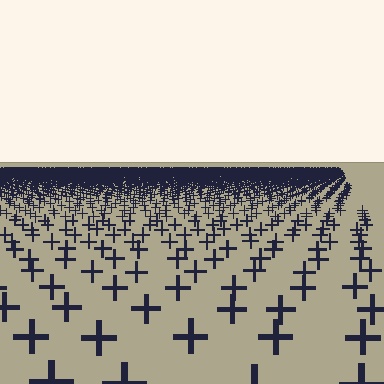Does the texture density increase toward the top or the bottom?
Density increases toward the top.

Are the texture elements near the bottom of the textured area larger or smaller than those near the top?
Larger. Near the bottom, elements are closer to the viewer and appear at a bigger on-screen size.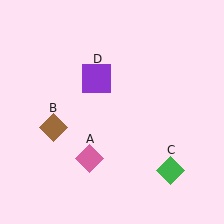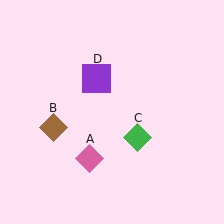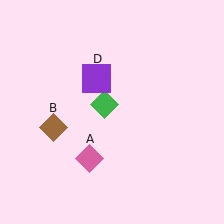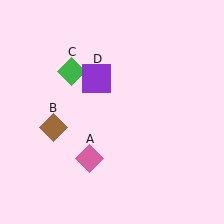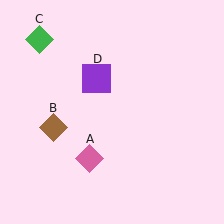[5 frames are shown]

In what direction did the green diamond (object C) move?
The green diamond (object C) moved up and to the left.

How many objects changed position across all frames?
1 object changed position: green diamond (object C).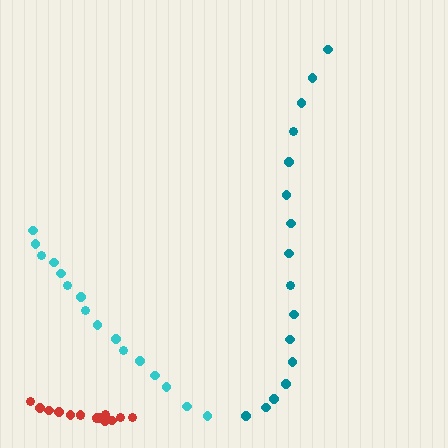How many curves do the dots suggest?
There are 3 distinct paths.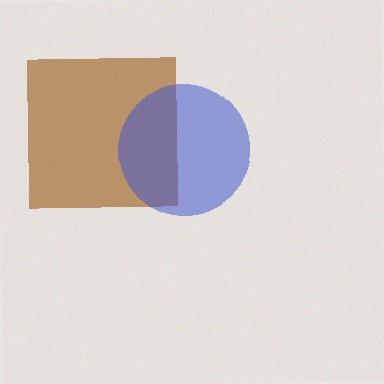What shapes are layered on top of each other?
The layered shapes are: a brown square, a blue circle.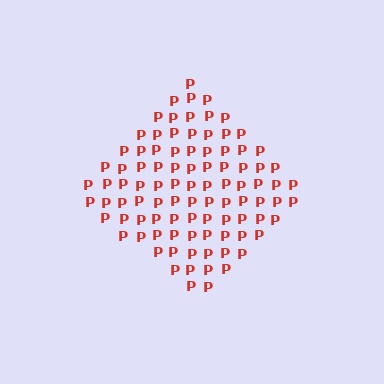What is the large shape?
The large shape is a diamond.